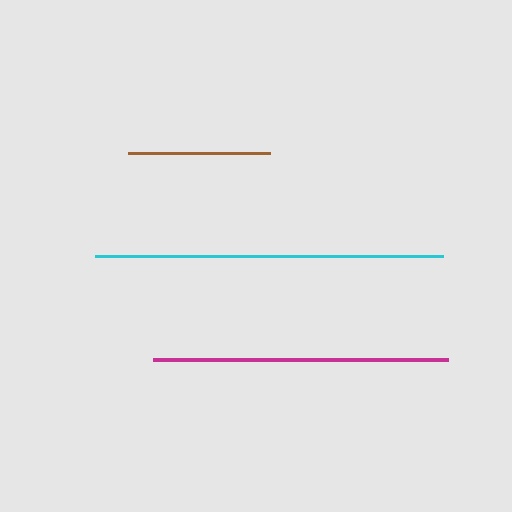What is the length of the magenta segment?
The magenta segment is approximately 294 pixels long.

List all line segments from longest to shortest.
From longest to shortest: cyan, magenta, brown.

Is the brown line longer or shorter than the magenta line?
The magenta line is longer than the brown line.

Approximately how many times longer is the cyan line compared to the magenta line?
The cyan line is approximately 1.2 times the length of the magenta line.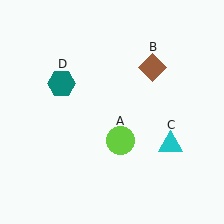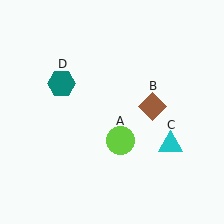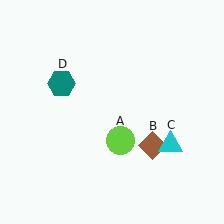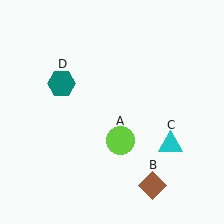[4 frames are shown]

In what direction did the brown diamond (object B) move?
The brown diamond (object B) moved down.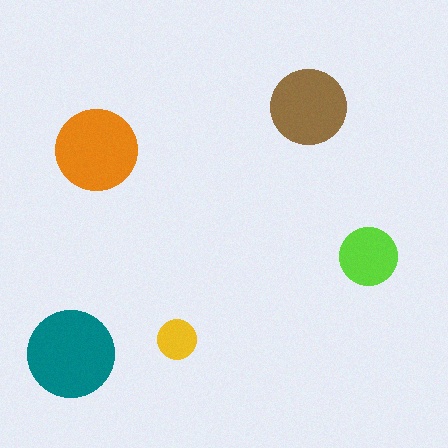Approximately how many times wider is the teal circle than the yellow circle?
About 2 times wider.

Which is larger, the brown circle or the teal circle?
The teal one.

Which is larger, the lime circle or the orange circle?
The orange one.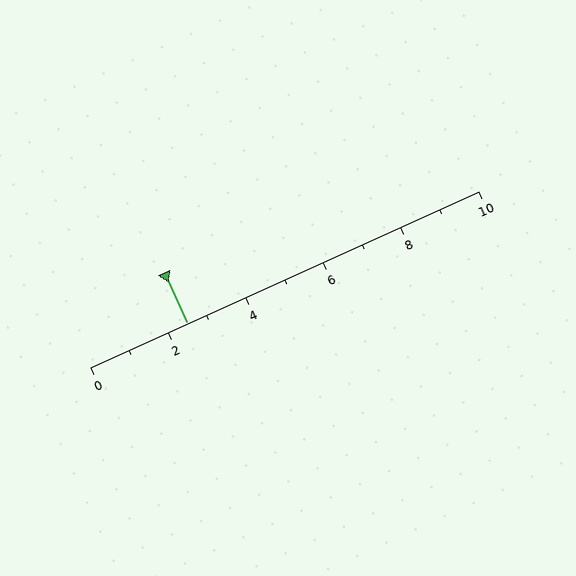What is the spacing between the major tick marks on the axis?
The major ticks are spaced 2 apart.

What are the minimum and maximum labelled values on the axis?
The axis runs from 0 to 10.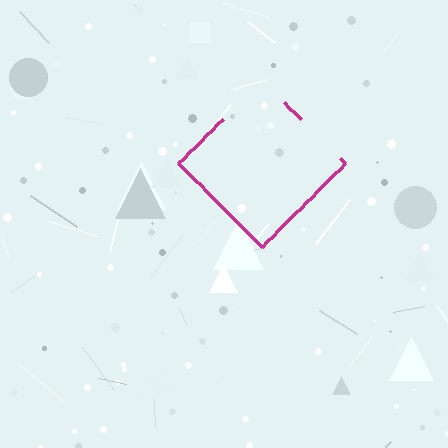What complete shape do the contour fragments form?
The contour fragments form a diamond.